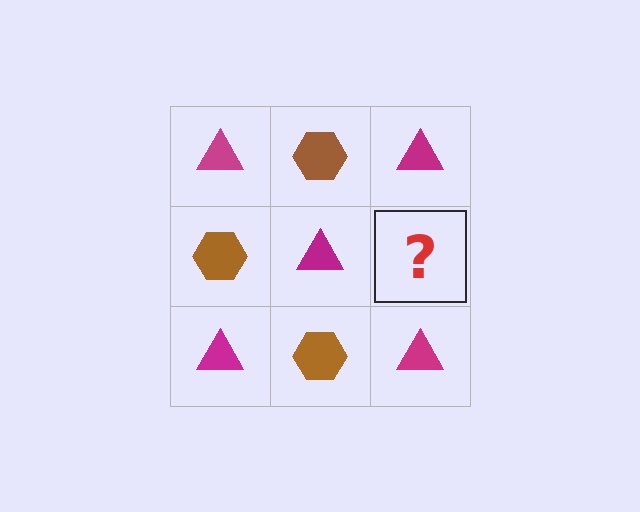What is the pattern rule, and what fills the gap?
The rule is that it alternates magenta triangle and brown hexagon in a checkerboard pattern. The gap should be filled with a brown hexagon.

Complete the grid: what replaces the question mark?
The question mark should be replaced with a brown hexagon.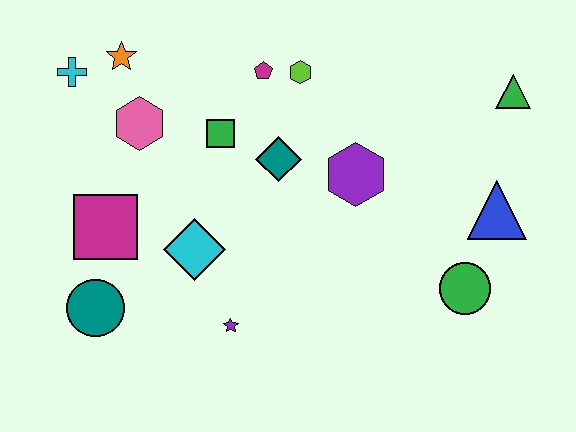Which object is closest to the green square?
The teal diamond is closest to the green square.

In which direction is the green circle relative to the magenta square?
The green circle is to the right of the magenta square.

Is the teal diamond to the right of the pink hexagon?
Yes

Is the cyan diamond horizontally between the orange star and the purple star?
Yes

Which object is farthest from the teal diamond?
The green triangle is farthest from the teal diamond.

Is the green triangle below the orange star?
Yes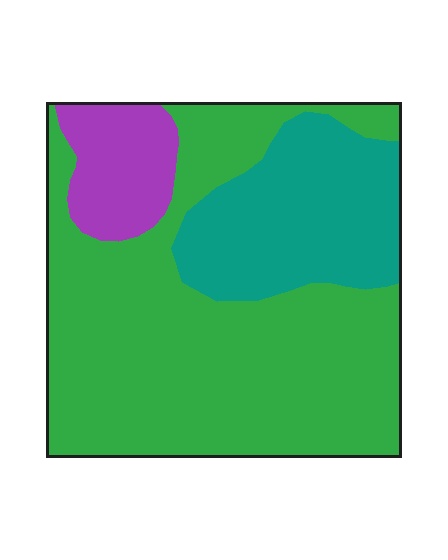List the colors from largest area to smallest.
From largest to smallest: green, teal, purple.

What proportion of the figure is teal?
Teal takes up between a sixth and a third of the figure.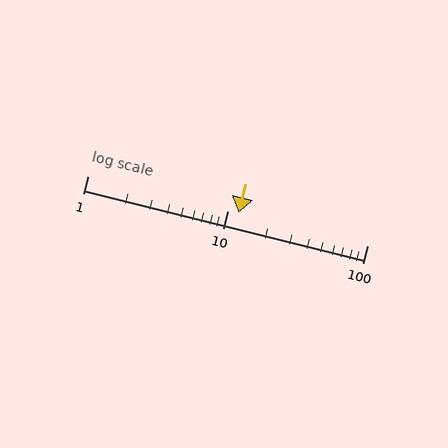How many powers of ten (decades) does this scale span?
The scale spans 2 decades, from 1 to 100.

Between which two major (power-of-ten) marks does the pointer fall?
The pointer is between 10 and 100.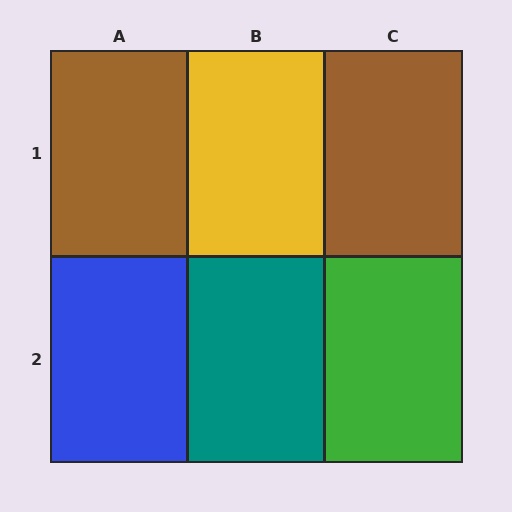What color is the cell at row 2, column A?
Blue.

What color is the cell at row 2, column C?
Green.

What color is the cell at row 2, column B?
Teal.